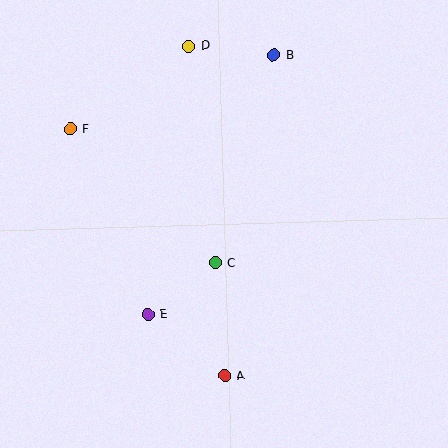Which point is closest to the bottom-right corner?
Point A is closest to the bottom-right corner.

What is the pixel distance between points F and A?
The distance between F and A is 291 pixels.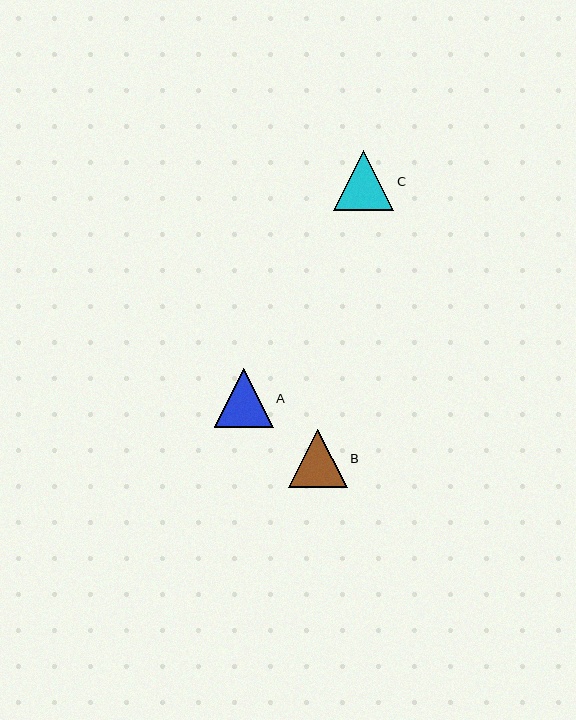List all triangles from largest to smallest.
From largest to smallest: C, B, A.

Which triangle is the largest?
Triangle C is the largest with a size of approximately 60 pixels.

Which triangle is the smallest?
Triangle A is the smallest with a size of approximately 58 pixels.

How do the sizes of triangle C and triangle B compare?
Triangle C and triangle B are approximately the same size.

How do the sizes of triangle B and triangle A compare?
Triangle B and triangle A are approximately the same size.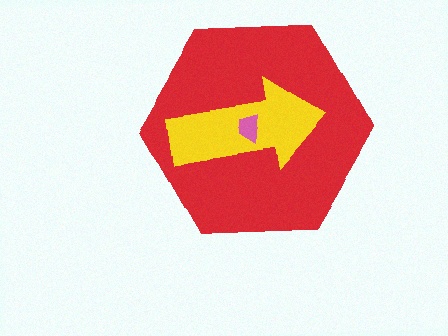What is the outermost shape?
The red hexagon.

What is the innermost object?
The pink trapezoid.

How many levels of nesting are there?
3.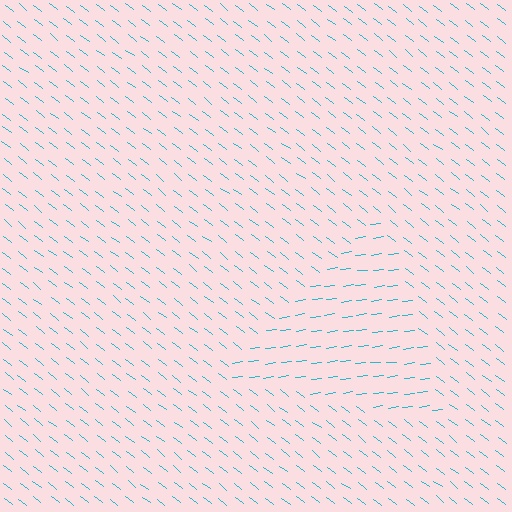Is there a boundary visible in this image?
Yes, there is a texture boundary formed by a change in line orientation.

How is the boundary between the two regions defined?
The boundary is defined purely by a change in line orientation (approximately 45 degrees difference). All lines are the same color and thickness.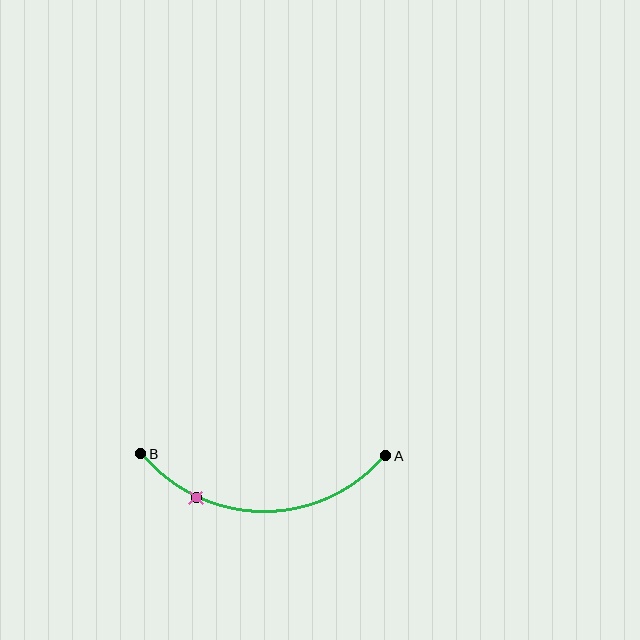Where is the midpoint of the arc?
The arc midpoint is the point on the curve farthest from the straight line joining A and B. It sits below that line.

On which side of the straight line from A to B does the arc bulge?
The arc bulges below the straight line connecting A and B.